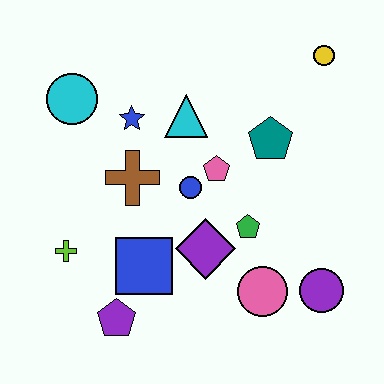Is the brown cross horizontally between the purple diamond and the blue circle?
No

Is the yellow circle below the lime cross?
No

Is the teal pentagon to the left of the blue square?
No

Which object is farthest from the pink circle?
The cyan circle is farthest from the pink circle.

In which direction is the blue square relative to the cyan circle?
The blue square is below the cyan circle.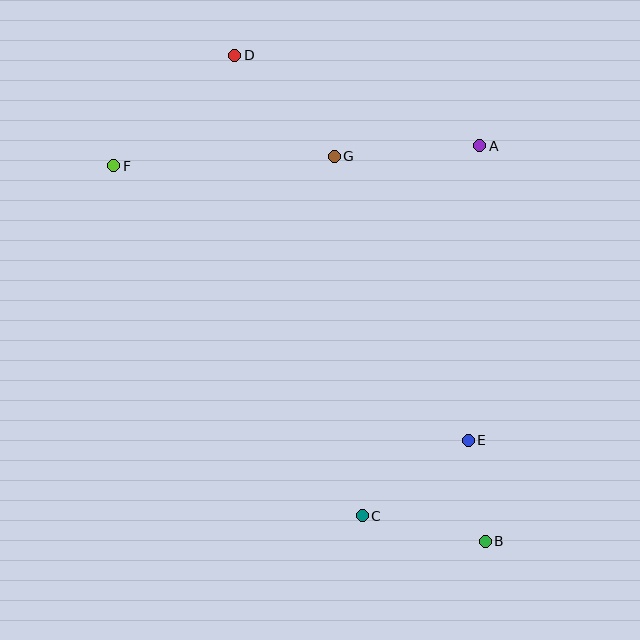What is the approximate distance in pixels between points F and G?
The distance between F and G is approximately 221 pixels.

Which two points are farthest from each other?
Points B and D are farthest from each other.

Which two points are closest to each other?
Points B and E are closest to each other.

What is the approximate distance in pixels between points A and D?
The distance between A and D is approximately 261 pixels.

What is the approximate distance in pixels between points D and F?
The distance between D and F is approximately 164 pixels.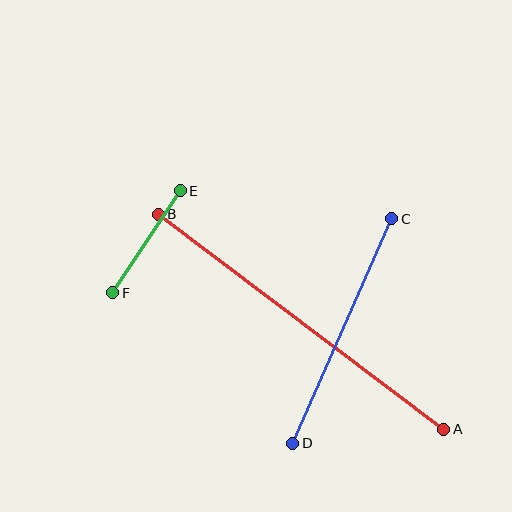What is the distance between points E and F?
The distance is approximately 122 pixels.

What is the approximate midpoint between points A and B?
The midpoint is at approximately (301, 322) pixels.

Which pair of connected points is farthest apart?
Points A and B are farthest apart.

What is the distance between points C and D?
The distance is approximately 246 pixels.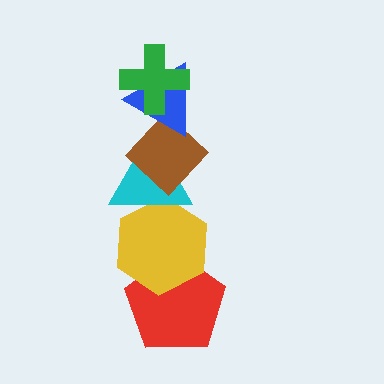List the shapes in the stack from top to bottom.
From top to bottom: the green cross, the blue triangle, the brown diamond, the cyan triangle, the yellow hexagon, the red pentagon.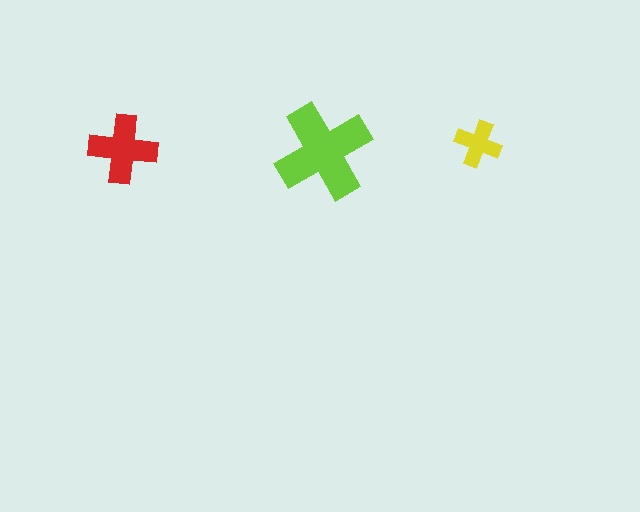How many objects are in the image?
There are 3 objects in the image.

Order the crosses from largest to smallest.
the lime one, the red one, the yellow one.